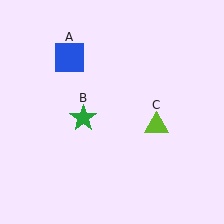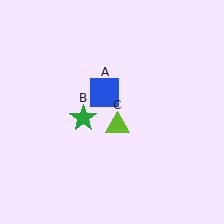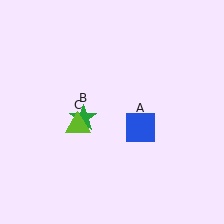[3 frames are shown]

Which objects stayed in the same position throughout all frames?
Green star (object B) remained stationary.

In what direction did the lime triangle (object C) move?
The lime triangle (object C) moved left.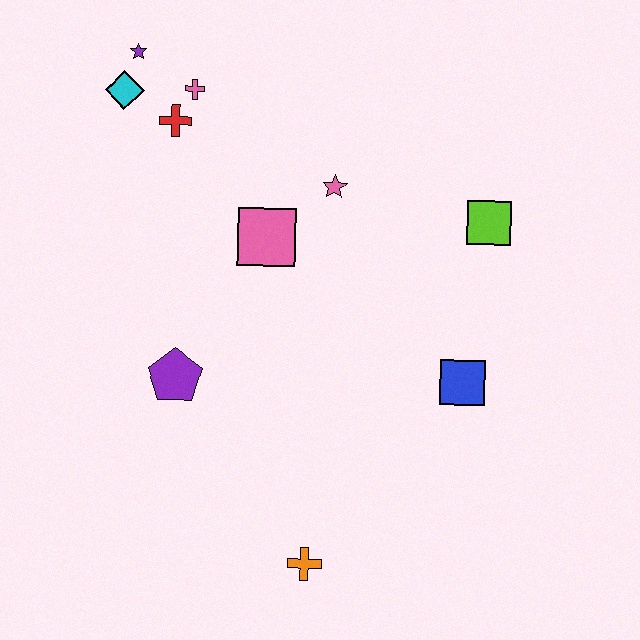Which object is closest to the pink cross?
The red cross is closest to the pink cross.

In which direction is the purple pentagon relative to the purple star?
The purple pentagon is below the purple star.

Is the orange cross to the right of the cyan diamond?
Yes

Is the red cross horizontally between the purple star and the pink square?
Yes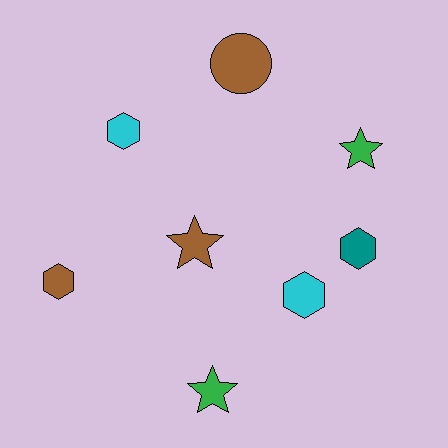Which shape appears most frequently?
Hexagon, with 4 objects.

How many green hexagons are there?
There are no green hexagons.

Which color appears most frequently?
Brown, with 3 objects.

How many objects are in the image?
There are 8 objects.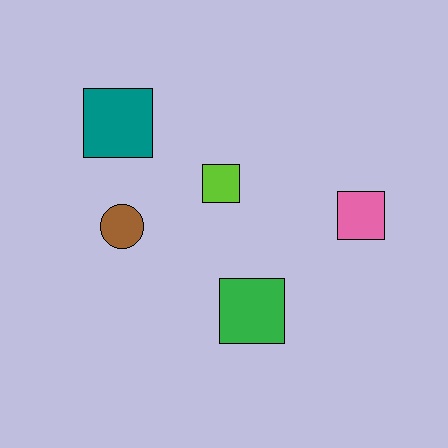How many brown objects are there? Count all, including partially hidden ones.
There is 1 brown object.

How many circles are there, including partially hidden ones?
There is 1 circle.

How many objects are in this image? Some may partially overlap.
There are 5 objects.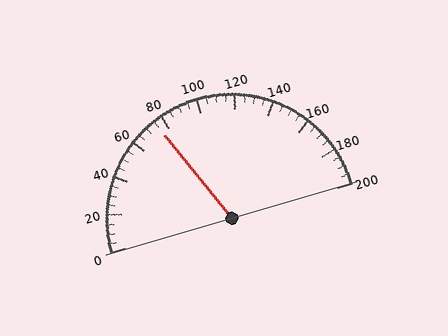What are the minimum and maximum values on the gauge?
The gauge ranges from 0 to 200.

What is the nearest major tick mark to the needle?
The nearest major tick mark is 80.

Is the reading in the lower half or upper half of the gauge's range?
The reading is in the lower half of the range (0 to 200).